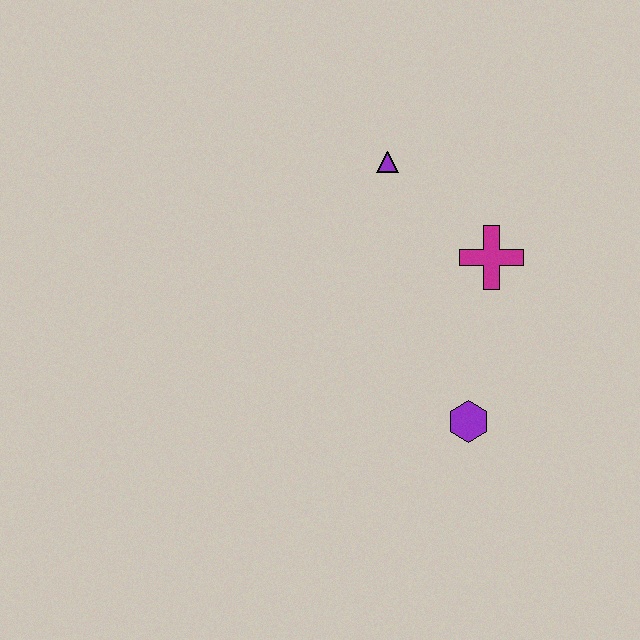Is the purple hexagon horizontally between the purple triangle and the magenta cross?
Yes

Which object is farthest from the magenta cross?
The purple hexagon is farthest from the magenta cross.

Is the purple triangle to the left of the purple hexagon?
Yes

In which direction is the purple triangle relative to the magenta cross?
The purple triangle is to the left of the magenta cross.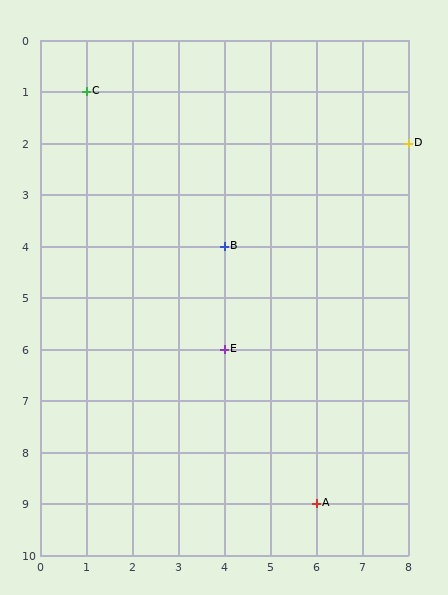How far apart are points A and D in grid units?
Points A and D are 2 columns and 7 rows apart (about 7.3 grid units diagonally).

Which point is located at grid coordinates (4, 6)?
Point E is at (4, 6).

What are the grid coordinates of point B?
Point B is at grid coordinates (4, 4).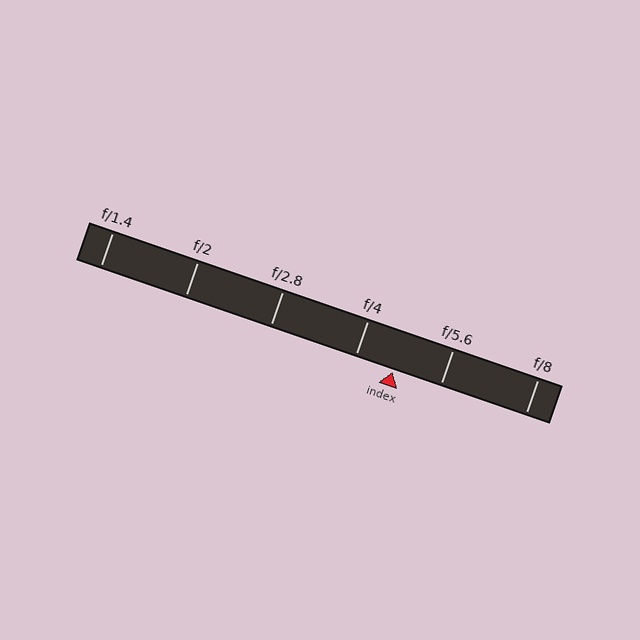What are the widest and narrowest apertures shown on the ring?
The widest aperture shown is f/1.4 and the narrowest is f/8.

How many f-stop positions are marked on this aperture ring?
There are 6 f-stop positions marked.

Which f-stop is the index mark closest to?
The index mark is closest to f/4.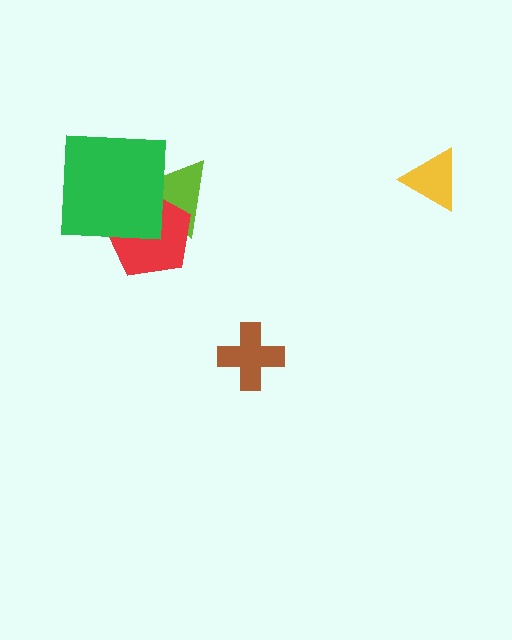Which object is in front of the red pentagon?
The green square is in front of the red pentagon.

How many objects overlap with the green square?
2 objects overlap with the green square.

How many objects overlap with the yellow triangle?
0 objects overlap with the yellow triangle.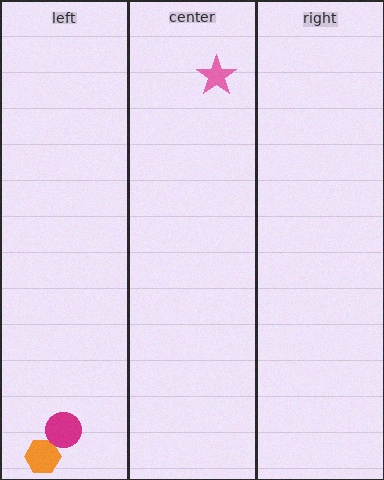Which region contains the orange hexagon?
The left region.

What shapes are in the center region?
The pink star.